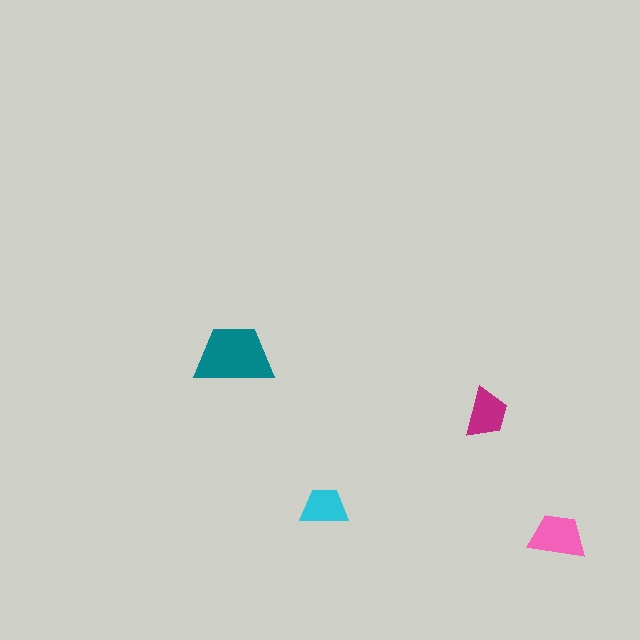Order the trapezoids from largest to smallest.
the teal one, the pink one, the magenta one, the cyan one.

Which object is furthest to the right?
The pink trapezoid is rightmost.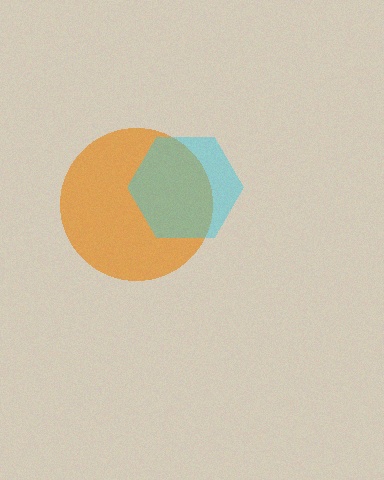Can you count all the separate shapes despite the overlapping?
Yes, there are 2 separate shapes.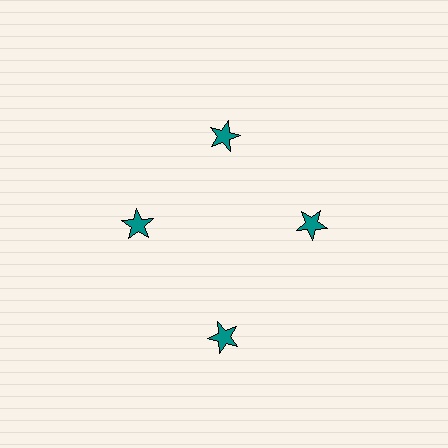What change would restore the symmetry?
The symmetry would be restored by moving it inward, back onto the ring so that all 4 stars sit at equal angles and equal distance from the center.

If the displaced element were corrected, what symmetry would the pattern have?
It would have 4-fold rotational symmetry — the pattern would map onto itself every 90 degrees.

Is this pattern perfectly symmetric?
No. The 4 teal stars are arranged in a ring, but one element near the 6 o'clock position is pushed outward from the center, breaking the 4-fold rotational symmetry.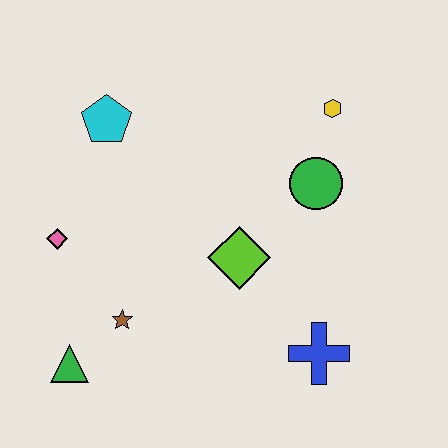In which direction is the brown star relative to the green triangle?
The brown star is to the right of the green triangle.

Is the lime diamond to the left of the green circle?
Yes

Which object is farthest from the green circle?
The green triangle is farthest from the green circle.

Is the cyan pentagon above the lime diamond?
Yes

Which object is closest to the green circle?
The yellow hexagon is closest to the green circle.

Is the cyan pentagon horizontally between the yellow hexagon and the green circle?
No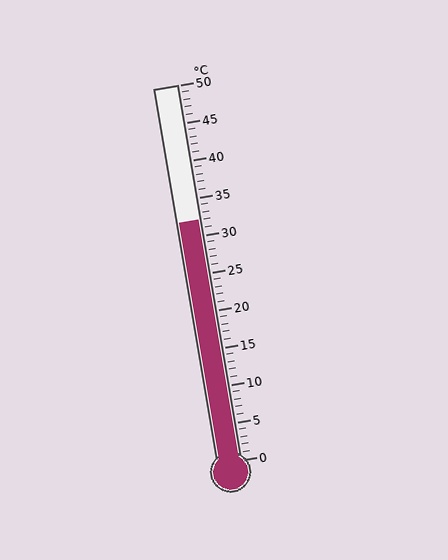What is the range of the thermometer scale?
The thermometer scale ranges from 0°C to 50°C.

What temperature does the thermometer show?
The thermometer shows approximately 32°C.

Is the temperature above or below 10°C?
The temperature is above 10°C.